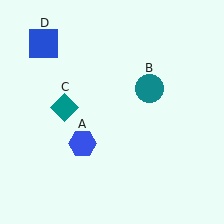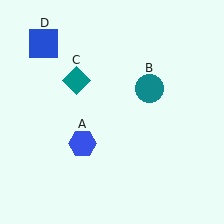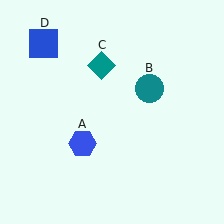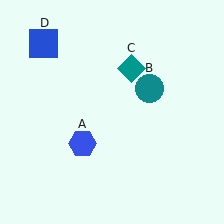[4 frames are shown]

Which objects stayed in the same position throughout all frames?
Blue hexagon (object A) and teal circle (object B) and blue square (object D) remained stationary.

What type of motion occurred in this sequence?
The teal diamond (object C) rotated clockwise around the center of the scene.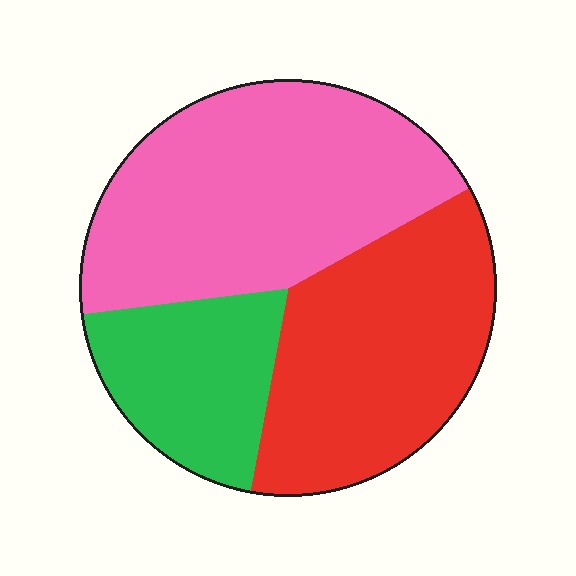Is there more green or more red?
Red.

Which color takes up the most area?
Pink, at roughly 45%.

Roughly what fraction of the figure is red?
Red covers roughly 35% of the figure.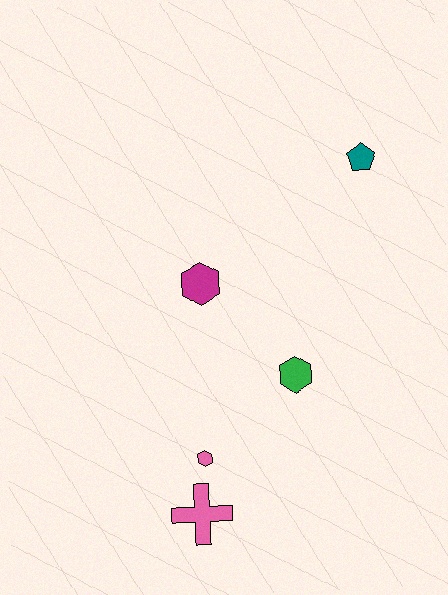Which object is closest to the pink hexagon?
The pink cross is closest to the pink hexagon.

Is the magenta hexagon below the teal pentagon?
Yes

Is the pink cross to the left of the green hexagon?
Yes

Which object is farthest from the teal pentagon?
The pink cross is farthest from the teal pentagon.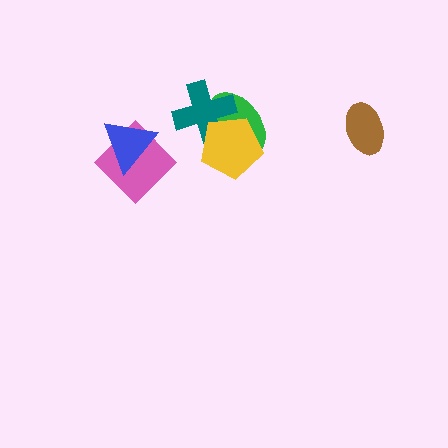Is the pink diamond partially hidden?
Yes, it is partially covered by another shape.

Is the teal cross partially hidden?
Yes, it is partially covered by another shape.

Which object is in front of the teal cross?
The yellow pentagon is in front of the teal cross.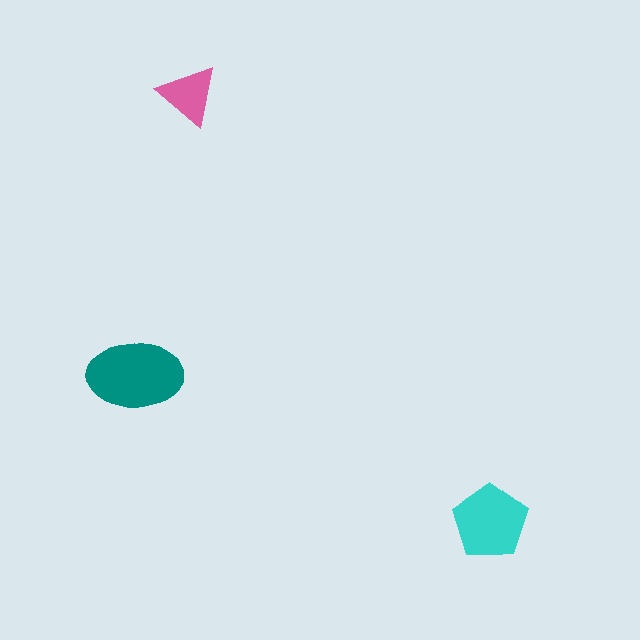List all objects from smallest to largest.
The pink triangle, the cyan pentagon, the teal ellipse.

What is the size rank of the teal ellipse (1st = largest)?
1st.